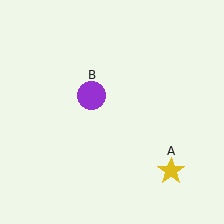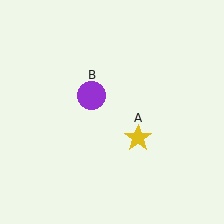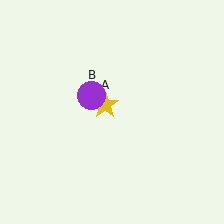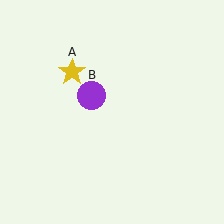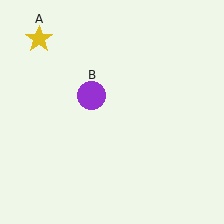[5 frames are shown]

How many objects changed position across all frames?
1 object changed position: yellow star (object A).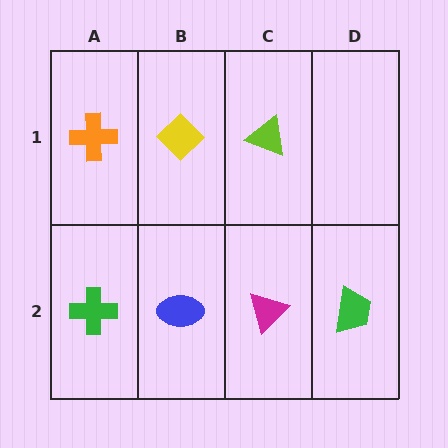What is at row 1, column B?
A yellow diamond.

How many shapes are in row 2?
4 shapes.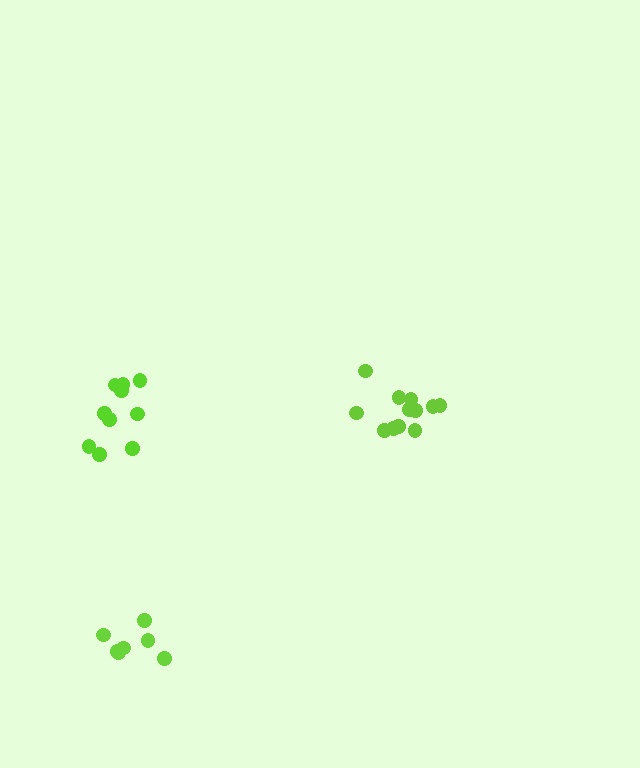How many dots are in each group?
Group 1: 7 dots, Group 2: 10 dots, Group 3: 12 dots (29 total).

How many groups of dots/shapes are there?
There are 3 groups.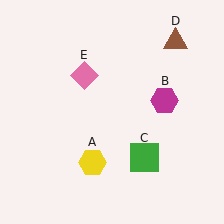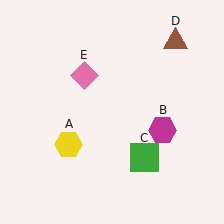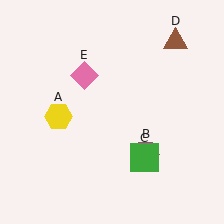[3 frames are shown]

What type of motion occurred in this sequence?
The yellow hexagon (object A), magenta hexagon (object B) rotated clockwise around the center of the scene.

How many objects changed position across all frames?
2 objects changed position: yellow hexagon (object A), magenta hexagon (object B).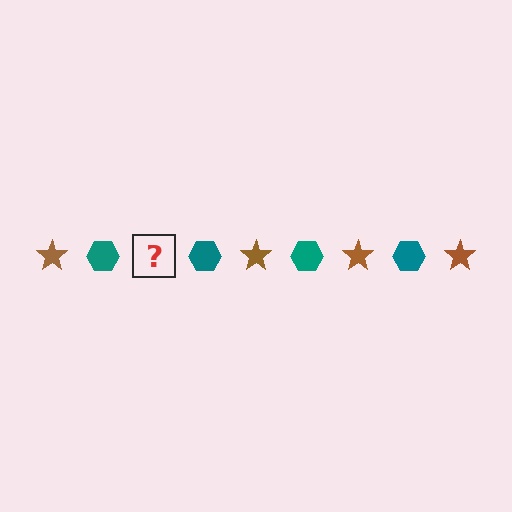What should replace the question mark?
The question mark should be replaced with a brown star.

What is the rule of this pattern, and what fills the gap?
The rule is that the pattern alternates between brown star and teal hexagon. The gap should be filled with a brown star.